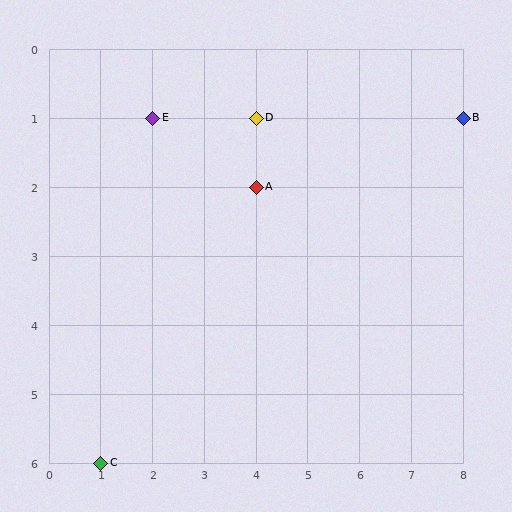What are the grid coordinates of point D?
Point D is at grid coordinates (4, 1).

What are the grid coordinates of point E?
Point E is at grid coordinates (2, 1).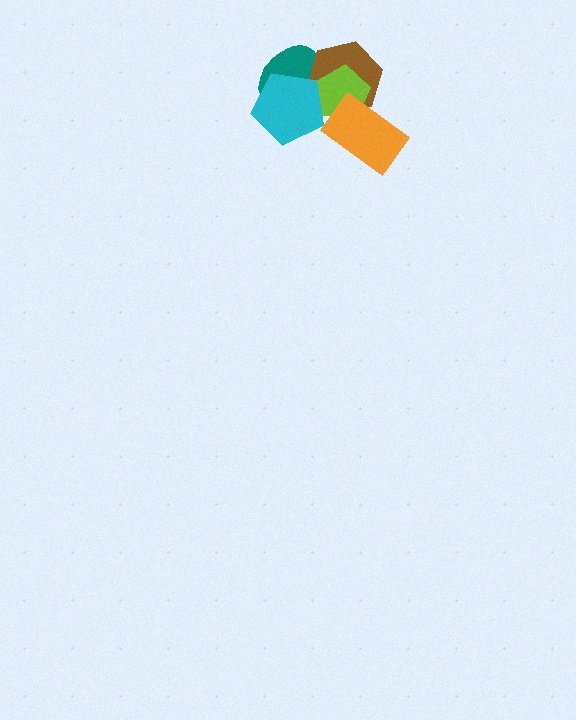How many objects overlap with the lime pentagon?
5 objects overlap with the lime pentagon.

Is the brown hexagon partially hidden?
Yes, it is partially covered by another shape.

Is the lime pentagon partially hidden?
Yes, it is partially covered by another shape.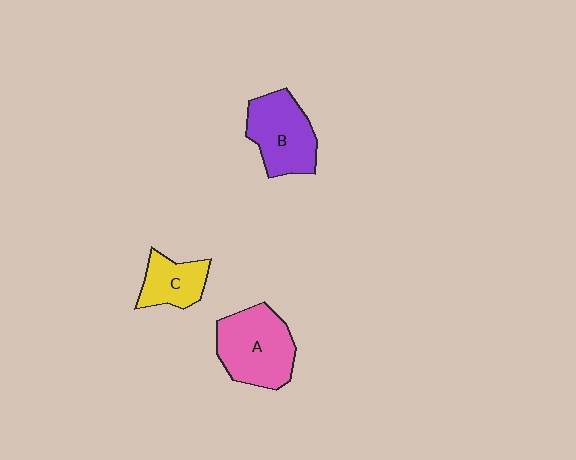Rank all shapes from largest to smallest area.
From largest to smallest: A (pink), B (purple), C (yellow).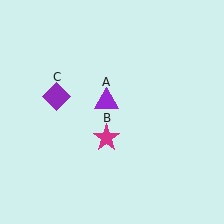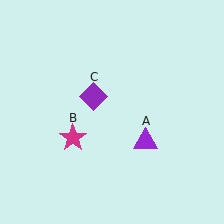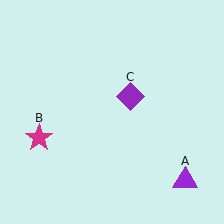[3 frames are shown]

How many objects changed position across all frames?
3 objects changed position: purple triangle (object A), magenta star (object B), purple diamond (object C).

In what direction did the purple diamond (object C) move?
The purple diamond (object C) moved right.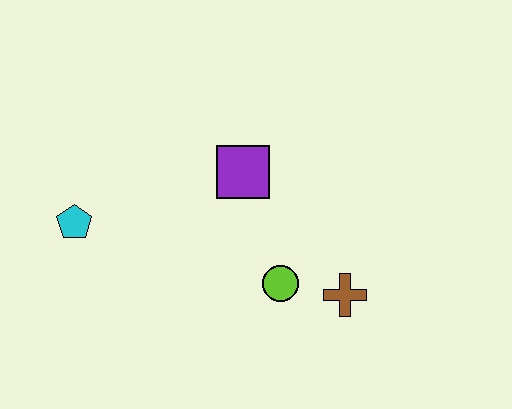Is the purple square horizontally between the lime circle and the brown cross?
No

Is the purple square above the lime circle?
Yes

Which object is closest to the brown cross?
The lime circle is closest to the brown cross.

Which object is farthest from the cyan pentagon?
The brown cross is farthest from the cyan pentagon.